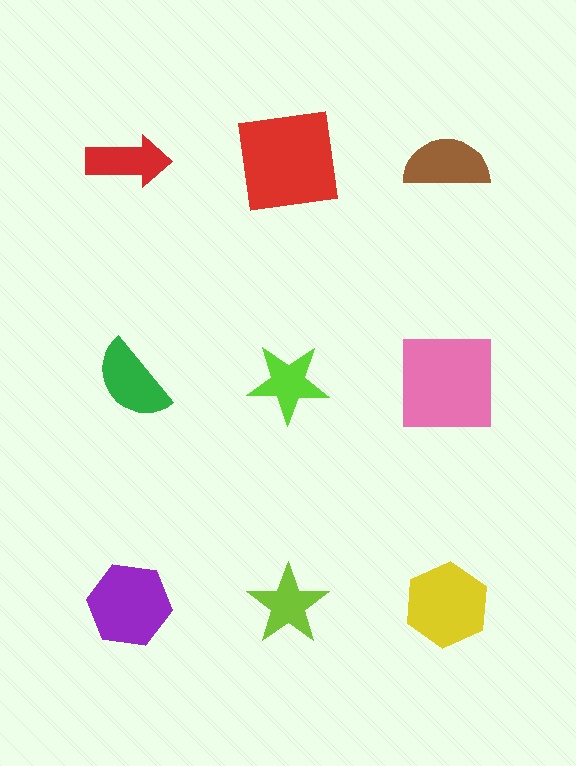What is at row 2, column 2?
A lime star.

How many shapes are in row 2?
3 shapes.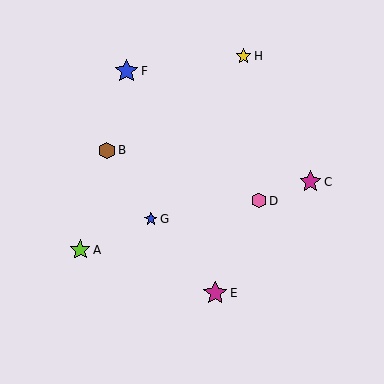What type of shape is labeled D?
Shape D is a pink hexagon.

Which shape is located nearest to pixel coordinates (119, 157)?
The brown hexagon (labeled B) at (107, 150) is nearest to that location.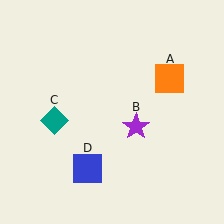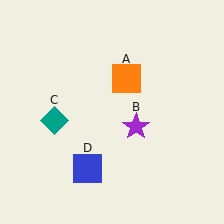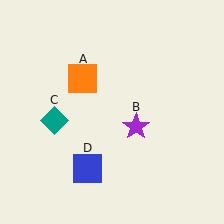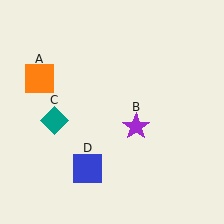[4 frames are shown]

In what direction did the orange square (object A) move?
The orange square (object A) moved left.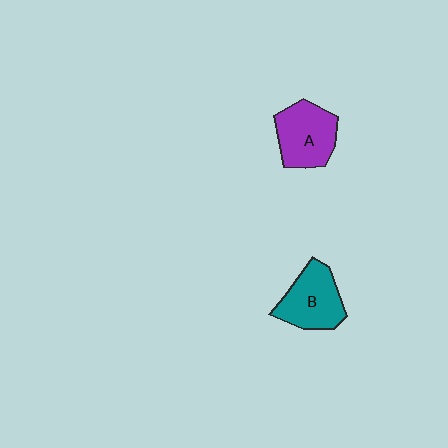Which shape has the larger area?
Shape A (purple).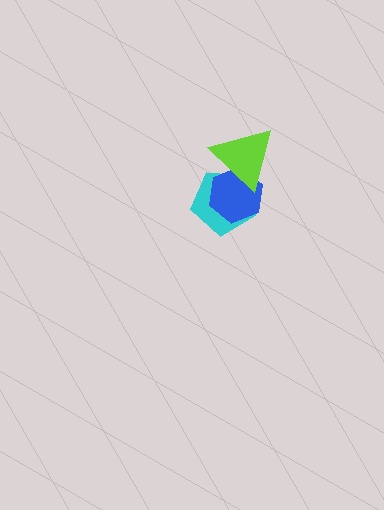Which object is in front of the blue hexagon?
The lime triangle is in front of the blue hexagon.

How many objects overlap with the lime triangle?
2 objects overlap with the lime triangle.